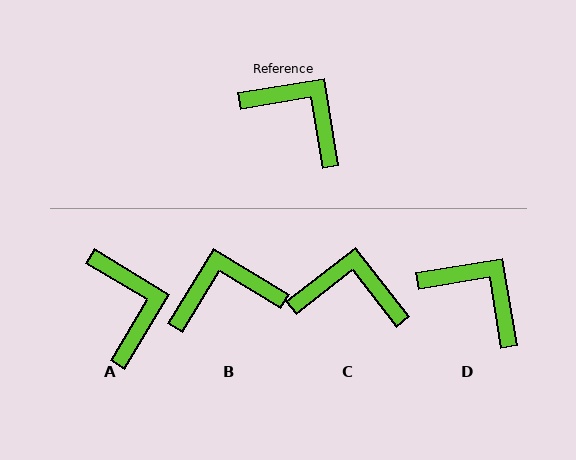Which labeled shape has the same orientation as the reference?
D.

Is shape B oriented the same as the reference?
No, it is off by about 49 degrees.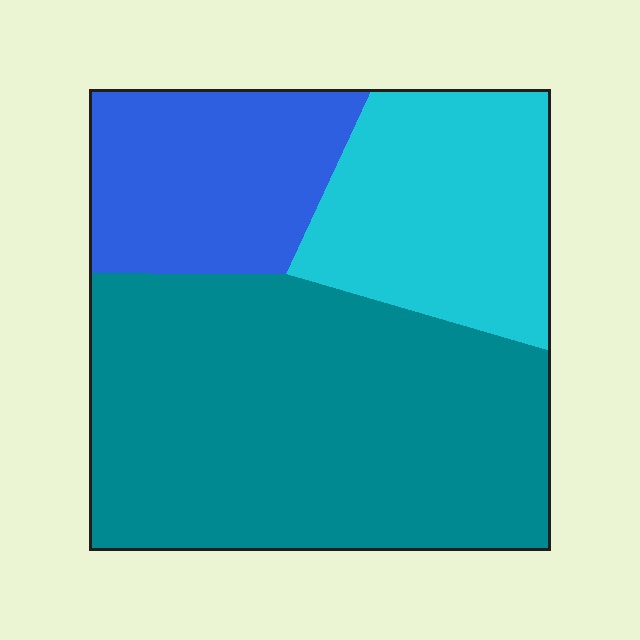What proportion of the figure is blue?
Blue covers around 20% of the figure.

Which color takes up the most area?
Teal, at roughly 55%.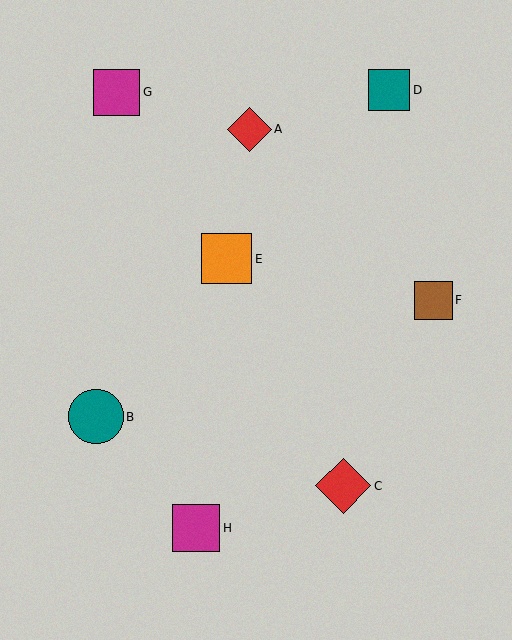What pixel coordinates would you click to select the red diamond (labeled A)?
Click at (249, 129) to select the red diamond A.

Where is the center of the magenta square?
The center of the magenta square is at (196, 528).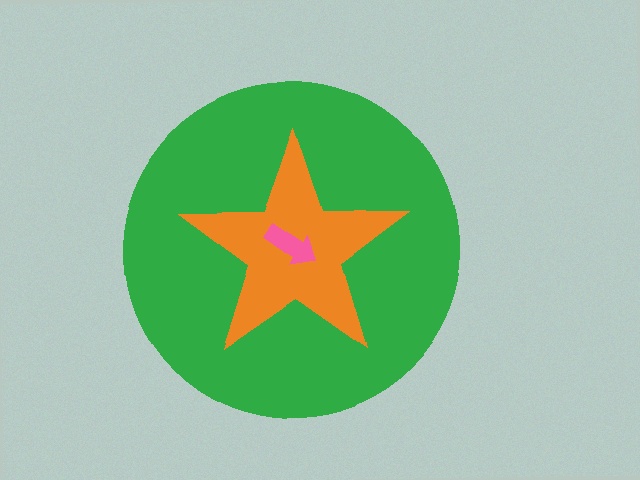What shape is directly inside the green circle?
The orange star.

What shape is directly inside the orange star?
The pink arrow.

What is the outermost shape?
The green circle.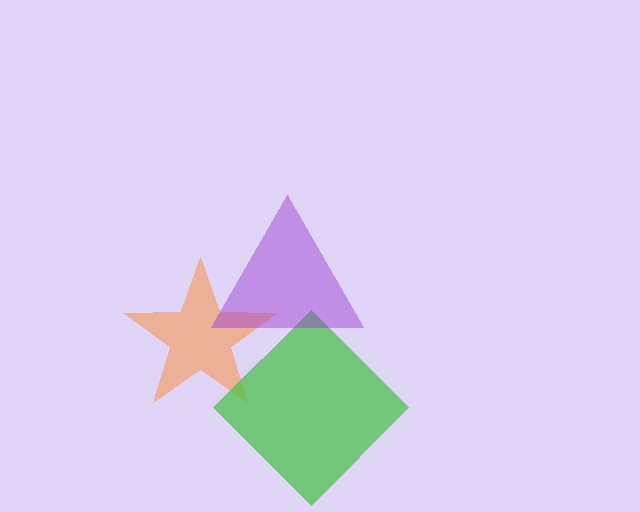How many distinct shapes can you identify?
There are 3 distinct shapes: an orange star, a green diamond, a purple triangle.